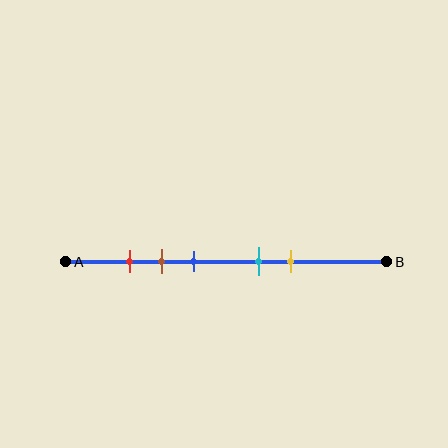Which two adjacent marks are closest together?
The red and brown marks are the closest adjacent pair.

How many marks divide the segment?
There are 5 marks dividing the segment.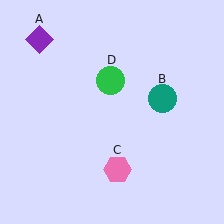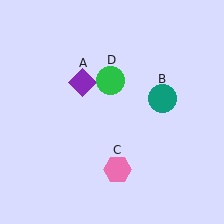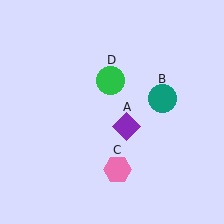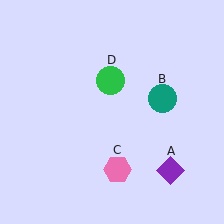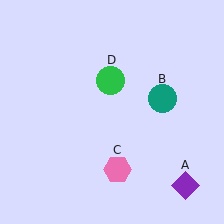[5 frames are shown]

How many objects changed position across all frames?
1 object changed position: purple diamond (object A).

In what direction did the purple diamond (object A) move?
The purple diamond (object A) moved down and to the right.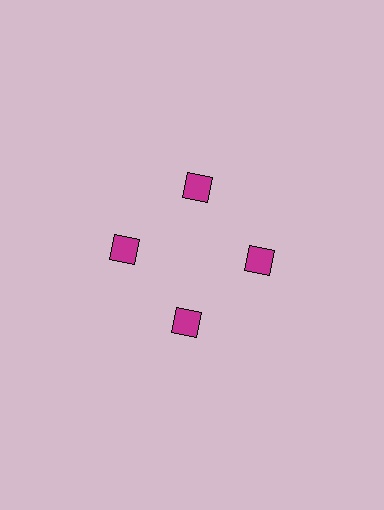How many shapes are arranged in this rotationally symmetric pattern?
There are 4 shapes, arranged in 4 groups of 1.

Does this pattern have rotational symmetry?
Yes, this pattern has 4-fold rotational symmetry. It looks the same after rotating 90 degrees around the center.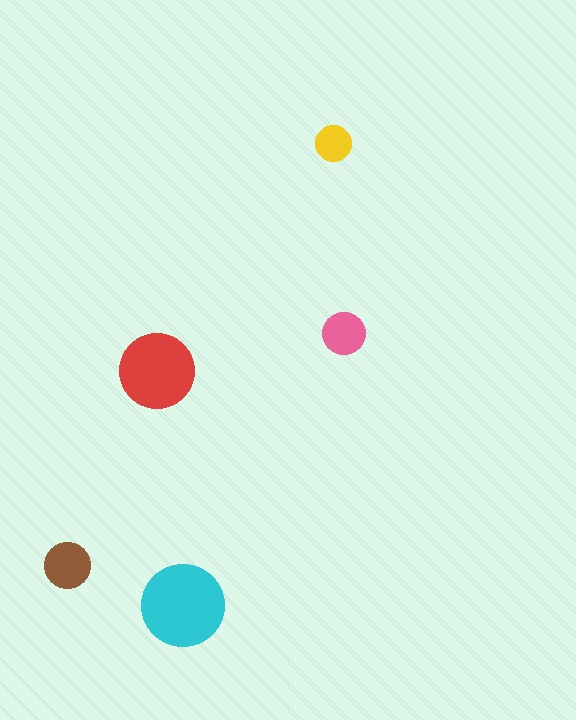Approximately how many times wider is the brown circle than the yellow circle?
About 1.5 times wider.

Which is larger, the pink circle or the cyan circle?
The cyan one.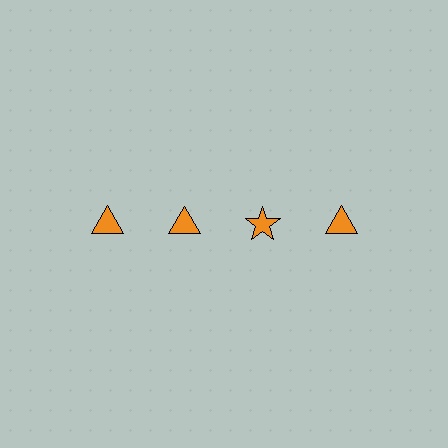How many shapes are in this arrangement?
There are 4 shapes arranged in a grid pattern.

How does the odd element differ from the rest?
It has a different shape: star instead of triangle.